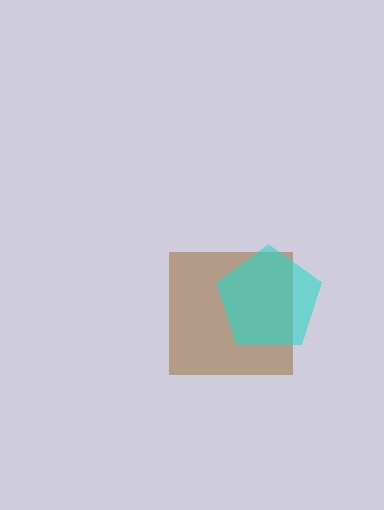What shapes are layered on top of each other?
The layered shapes are: a brown square, a cyan pentagon.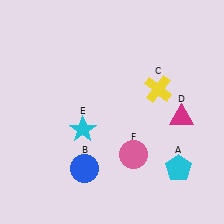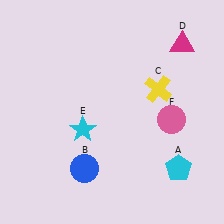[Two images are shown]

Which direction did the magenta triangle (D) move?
The magenta triangle (D) moved up.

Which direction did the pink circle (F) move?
The pink circle (F) moved right.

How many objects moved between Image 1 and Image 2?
2 objects moved between the two images.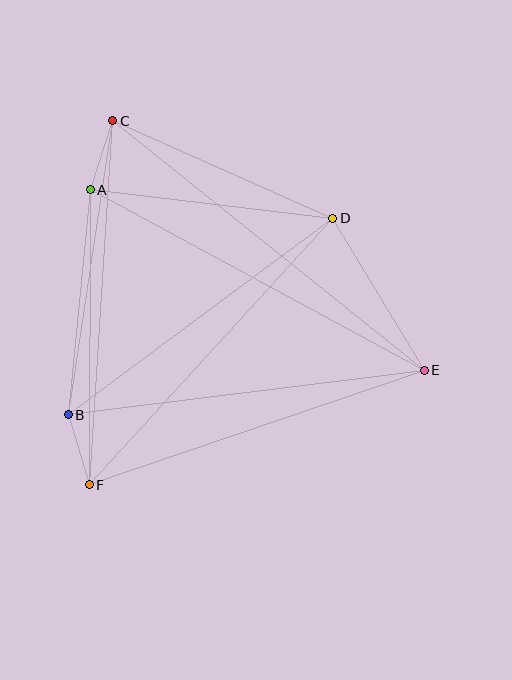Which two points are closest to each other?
Points A and C are closest to each other.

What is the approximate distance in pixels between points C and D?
The distance between C and D is approximately 241 pixels.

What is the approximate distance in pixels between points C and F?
The distance between C and F is approximately 365 pixels.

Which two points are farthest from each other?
Points C and E are farthest from each other.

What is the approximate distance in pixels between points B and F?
The distance between B and F is approximately 73 pixels.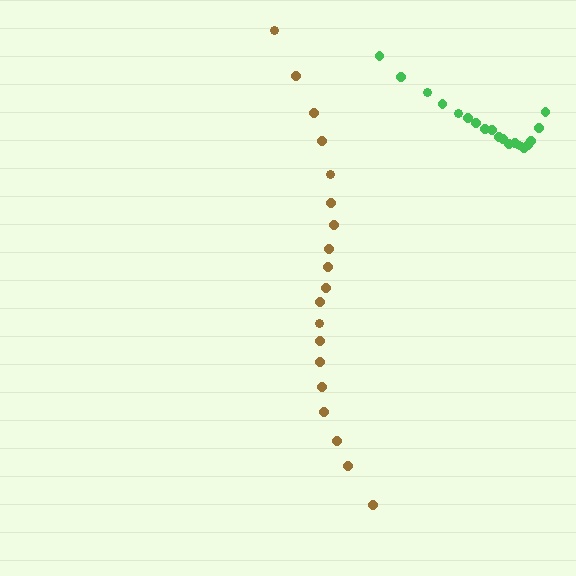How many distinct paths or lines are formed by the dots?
There are 2 distinct paths.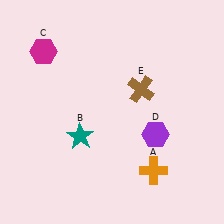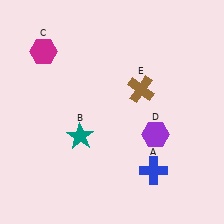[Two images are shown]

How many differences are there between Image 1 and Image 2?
There is 1 difference between the two images.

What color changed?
The cross (A) changed from orange in Image 1 to blue in Image 2.